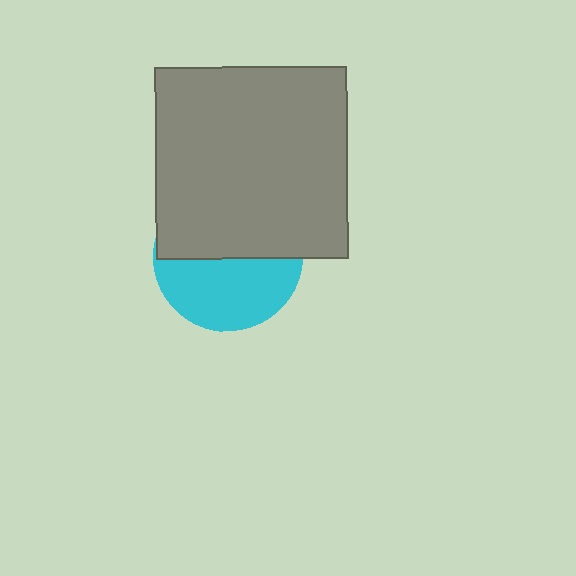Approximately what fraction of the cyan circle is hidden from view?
Roughly 53% of the cyan circle is hidden behind the gray square.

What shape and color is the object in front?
The object in front is a gray square.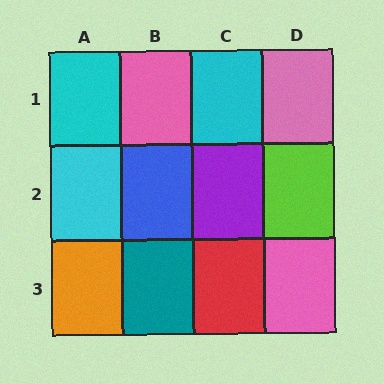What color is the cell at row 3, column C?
Red.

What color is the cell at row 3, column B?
Teal.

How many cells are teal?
1 cell is teal.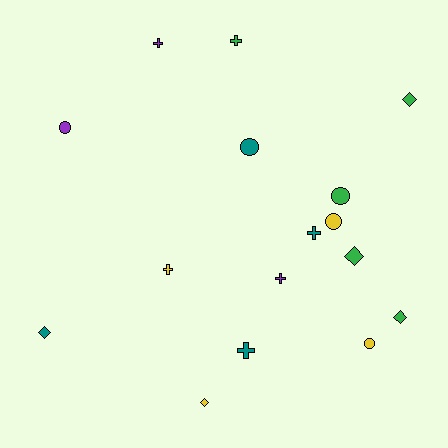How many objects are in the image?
There are 16 objects.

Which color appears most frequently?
Green, with 5 objects.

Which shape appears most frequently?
Cross, with 6 objects.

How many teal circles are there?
There is 1 teal circle.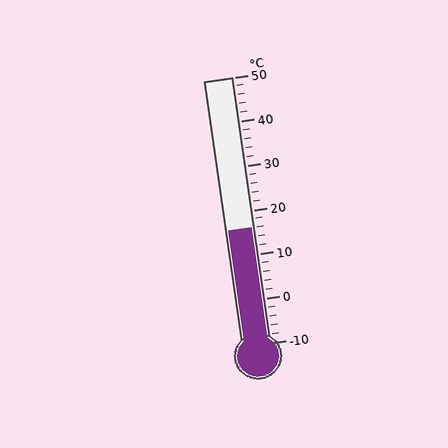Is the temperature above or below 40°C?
The temperature is below 40°C.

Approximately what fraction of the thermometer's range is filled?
The thermometer is filled to approximately 45% of its range.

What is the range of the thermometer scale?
The thermometer scale ranges from -10°C to 50°C.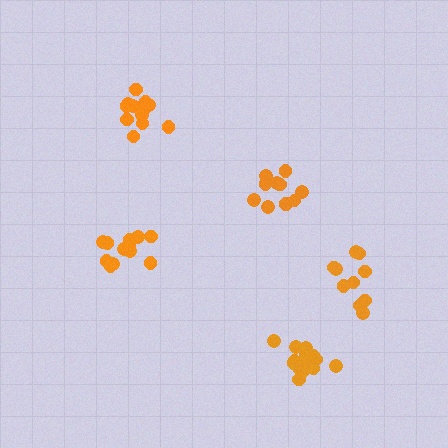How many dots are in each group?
Group 1: 15 dots, Group 2: 13 dots, Group 3: 11 dots, Group 4: 10 dots, Group 5: 14 dots (63 total).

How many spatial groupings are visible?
There are 5 spatial groupings.